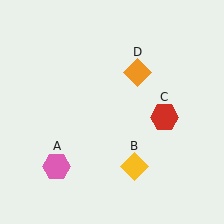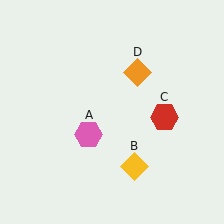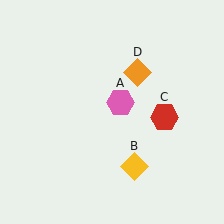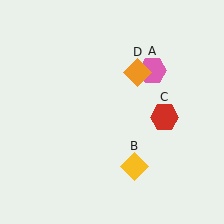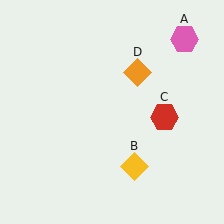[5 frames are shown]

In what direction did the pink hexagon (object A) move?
The pink hexagon (object A) moved up and to the right.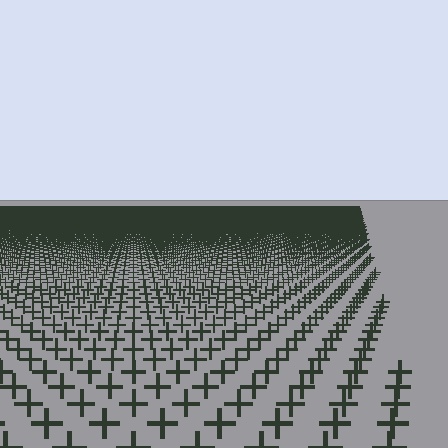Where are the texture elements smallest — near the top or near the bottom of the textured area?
Near the top.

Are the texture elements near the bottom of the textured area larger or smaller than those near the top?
Larger. Near the bottom, elements are closer to the viewer and appear at a bigger on-screen size.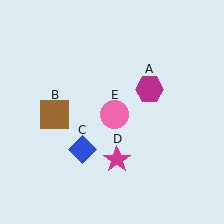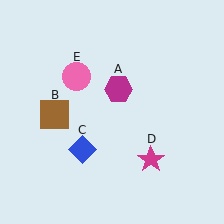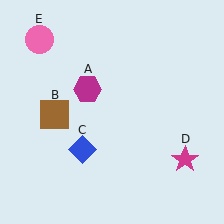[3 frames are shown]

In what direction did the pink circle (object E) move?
The pink circle (object E) moved up and to the left.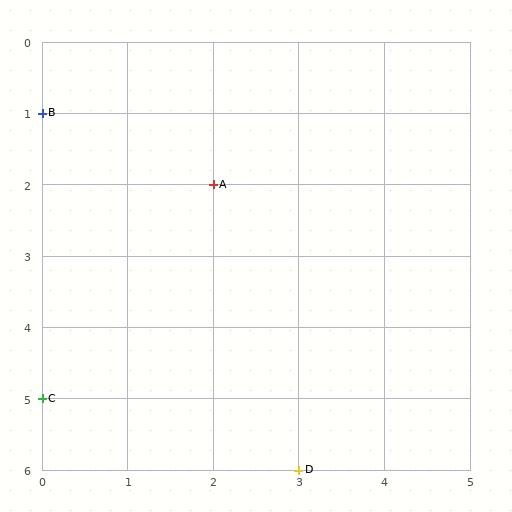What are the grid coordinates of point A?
Point A is at grid coordinates (2, 2).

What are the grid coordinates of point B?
Point B is at grid coordinates (0, 1).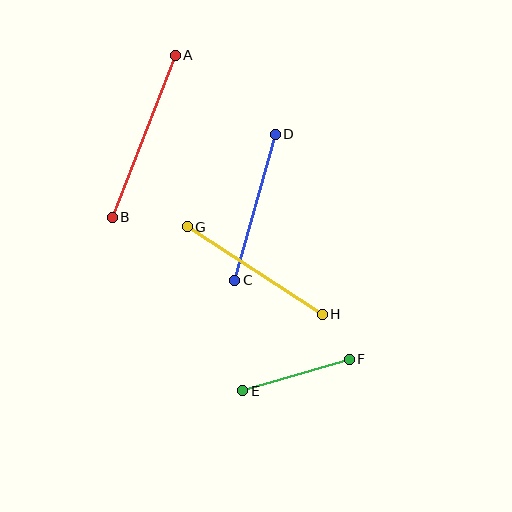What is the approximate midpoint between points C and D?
The midpoint is at approximately (255, 207) pixels.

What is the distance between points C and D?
The distance is approximately 151 pixels.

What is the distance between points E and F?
The distance is approximately 111 pixels.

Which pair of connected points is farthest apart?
Points A and B are farthest apart.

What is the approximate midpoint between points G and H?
The midpoint is at approximately (255, 270) pixels.